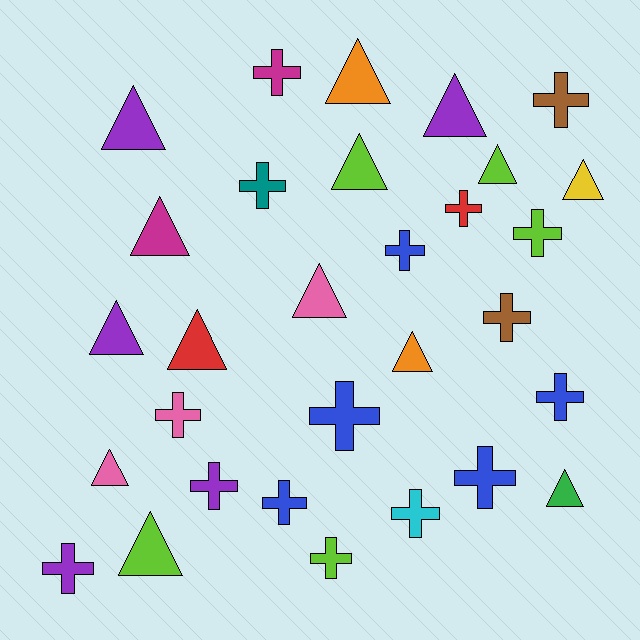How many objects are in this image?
There are 30 objects.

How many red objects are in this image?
There are 2 red objects.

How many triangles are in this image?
There are 14 triangles.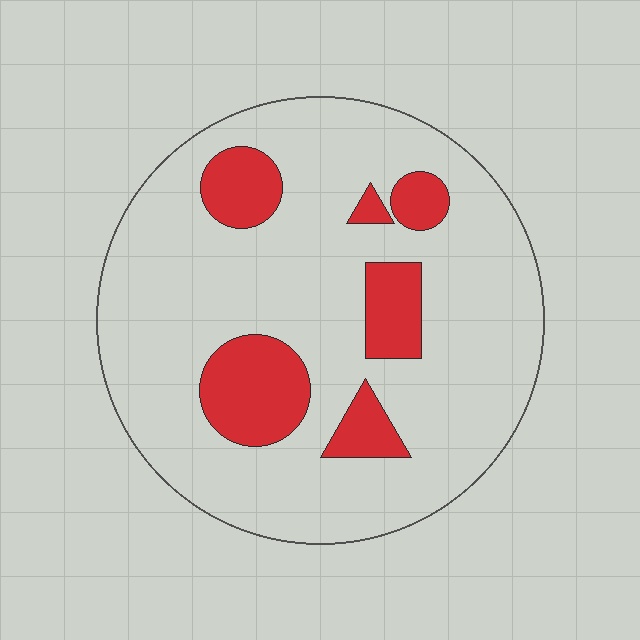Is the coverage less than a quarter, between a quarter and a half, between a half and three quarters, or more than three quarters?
Less than a quarter.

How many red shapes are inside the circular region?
6.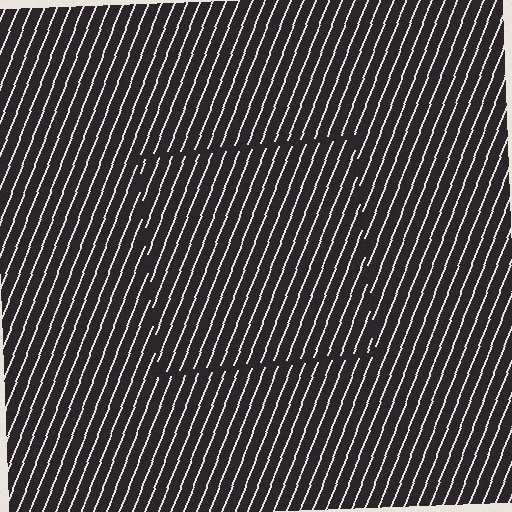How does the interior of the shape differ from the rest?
The interior of the shape contains the same grating, shifted by half a period — the contour is defined by the phase discontinuity where line-ends from the inner and outer gratings abut.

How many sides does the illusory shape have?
4 sides — the line-ends trace a square.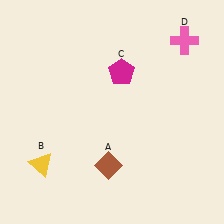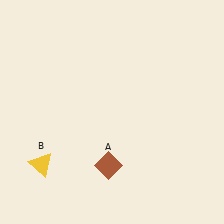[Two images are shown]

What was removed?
The pink cross (D), the magenta pentagon (C) were removed in Image 2.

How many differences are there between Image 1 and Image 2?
There are 2 differences between the two images.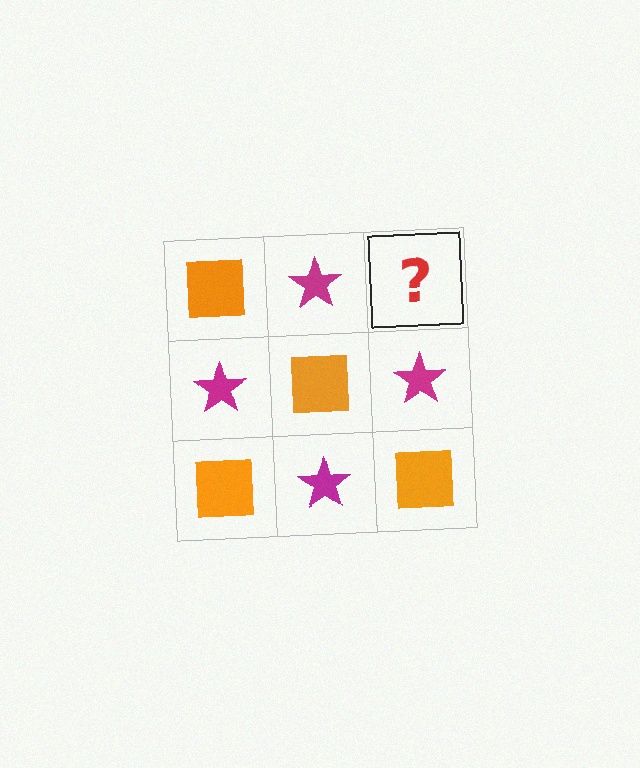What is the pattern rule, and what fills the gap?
The rule is that it alternates orange square and magenta star in a checkerboard pattern. The gap should be filled with an orange square.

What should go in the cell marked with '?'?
The missing cell should contain an orange square.